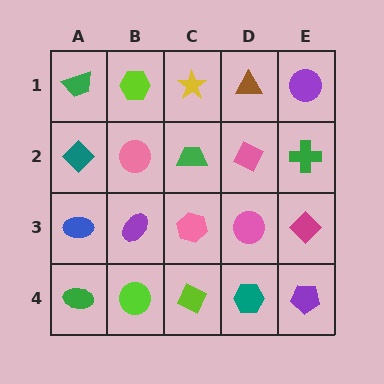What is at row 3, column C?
A pink hexagon.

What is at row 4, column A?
A green ellipse.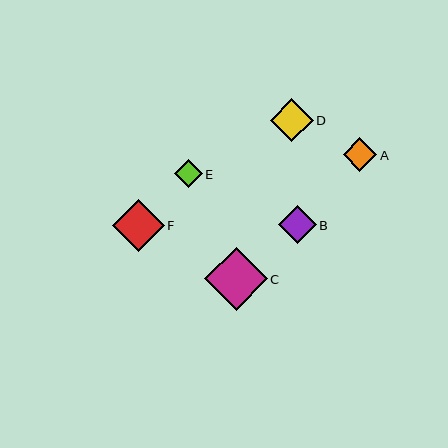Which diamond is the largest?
Diamond C is the largest with a size of approximately 63 pixels.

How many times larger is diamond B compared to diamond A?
Diamond B is approximately 1.1 times the size of diamond A.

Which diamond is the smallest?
Diamond E is the smallest with a size of approximately 28 pixels.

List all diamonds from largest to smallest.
From largest to smallest: C, F, D, B, A, E.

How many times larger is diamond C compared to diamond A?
Diamond C is approximately 1.9 times the size of diamond A.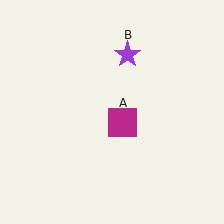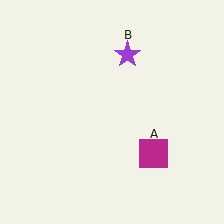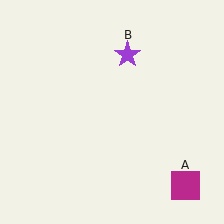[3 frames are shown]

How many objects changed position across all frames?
1 object changed position: magenta square (object A).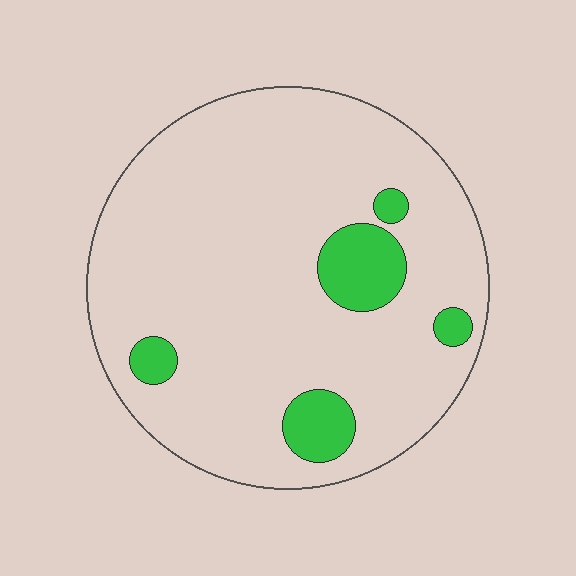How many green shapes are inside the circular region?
5.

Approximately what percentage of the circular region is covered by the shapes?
Approximately 10%.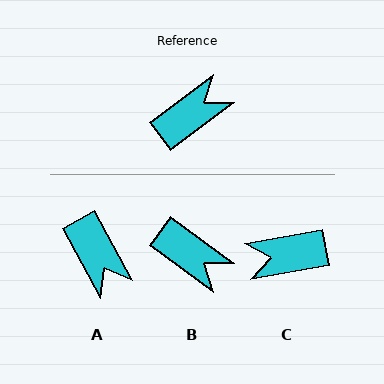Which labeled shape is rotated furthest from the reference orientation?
C, about 153 degrees away.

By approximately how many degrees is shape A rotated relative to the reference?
Approximately 98 degrees clockwise.